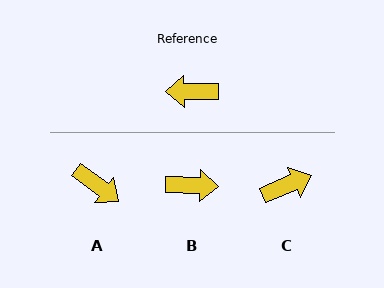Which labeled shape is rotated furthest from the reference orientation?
B, about 177 degrees away.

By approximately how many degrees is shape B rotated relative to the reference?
Approximately 177 degrees counter-clockwise.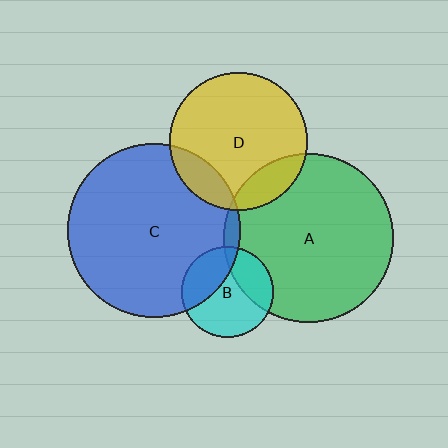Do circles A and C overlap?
Yes.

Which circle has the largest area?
Circle C (blue).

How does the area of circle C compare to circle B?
Approximately 3.6 times.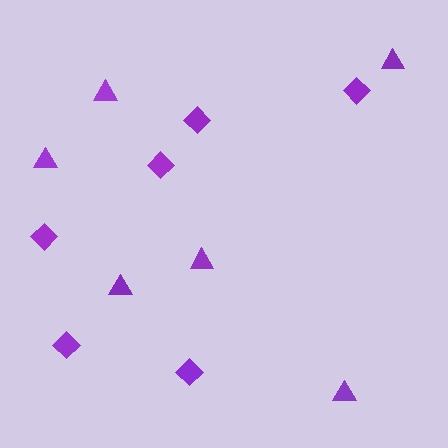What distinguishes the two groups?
There are 2 groups: one group of diamonds (6) and one group of triangles (6).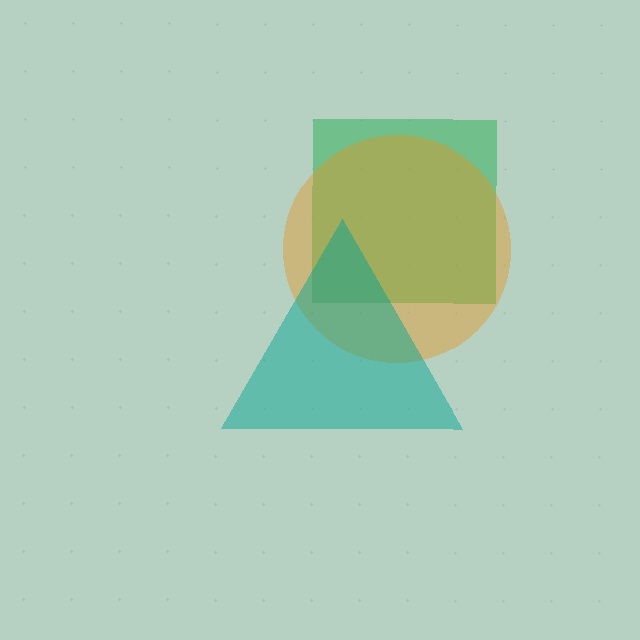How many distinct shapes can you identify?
There are 3 distinct shapes: a green square, an orange circle, a teal triangle.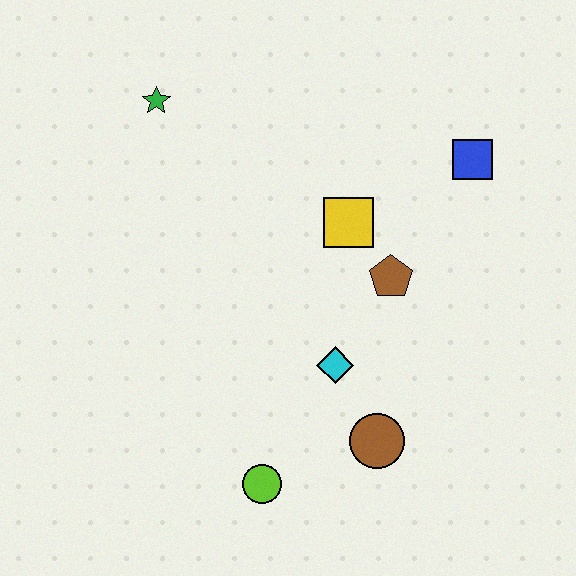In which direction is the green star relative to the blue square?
The green star is to the left of the blue square.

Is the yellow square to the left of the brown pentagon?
Yes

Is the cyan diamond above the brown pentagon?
No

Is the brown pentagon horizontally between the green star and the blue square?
Yes